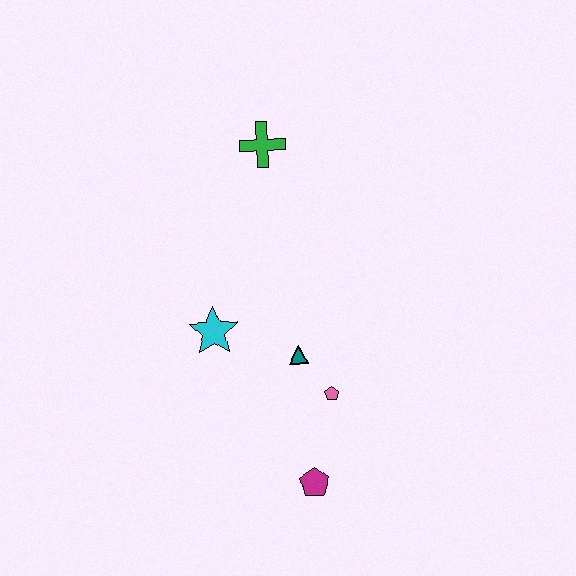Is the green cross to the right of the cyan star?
Yes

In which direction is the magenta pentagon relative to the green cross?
The magenta pentagon is below the green cross.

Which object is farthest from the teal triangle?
The green cross is farthest from the teal triangle.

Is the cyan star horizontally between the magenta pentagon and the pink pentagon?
No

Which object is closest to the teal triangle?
The pink pentagon is closest to the teal triangle.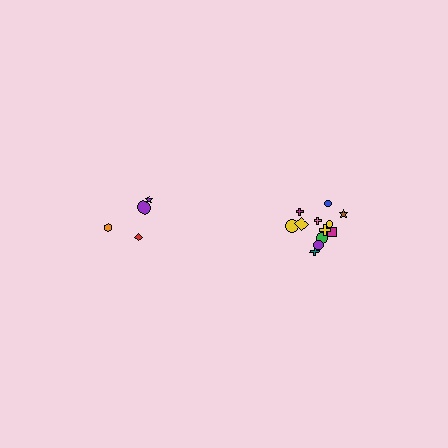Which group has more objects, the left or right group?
The right group.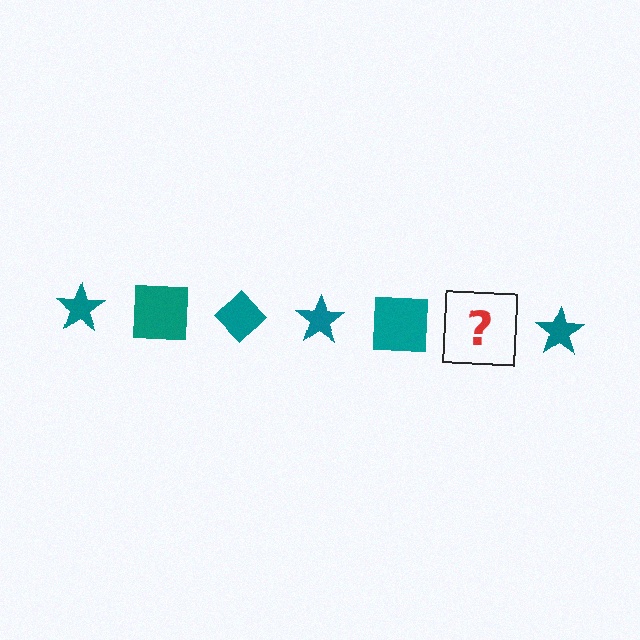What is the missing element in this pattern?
The missing element is a teal diamond.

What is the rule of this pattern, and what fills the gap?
The rule is that the pattern cycles through star, square, diamond shapes in teal. The gap should be filled with a teal diamond.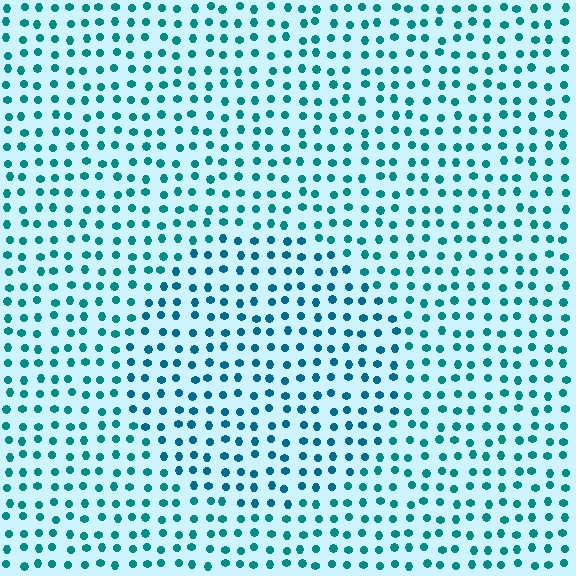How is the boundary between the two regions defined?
The boundary is defined purely by a slight shift in hue (about 17 degrees). Spacing, size, and orientation are identical on both sides.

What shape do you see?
I see a circle.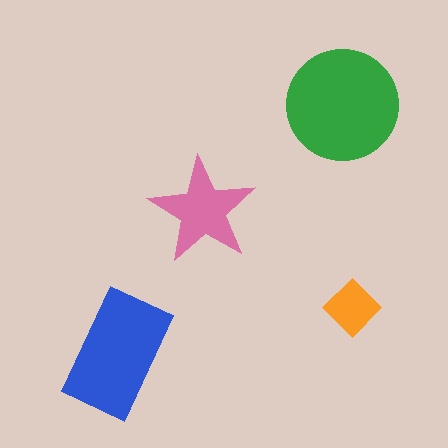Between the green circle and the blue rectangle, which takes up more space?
The green circle.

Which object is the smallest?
The orange diamond.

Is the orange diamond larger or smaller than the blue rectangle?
Smaller.